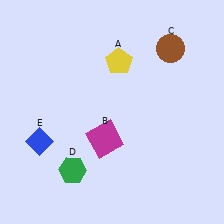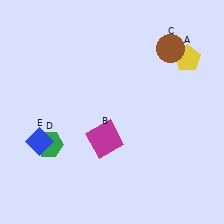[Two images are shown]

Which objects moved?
The objects that moved are: the yellow pentagon (A), the green hexagon (D).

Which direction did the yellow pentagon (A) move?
The yellow pentagon (A) moved right.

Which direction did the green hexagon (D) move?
The green hexagon (D) moved up.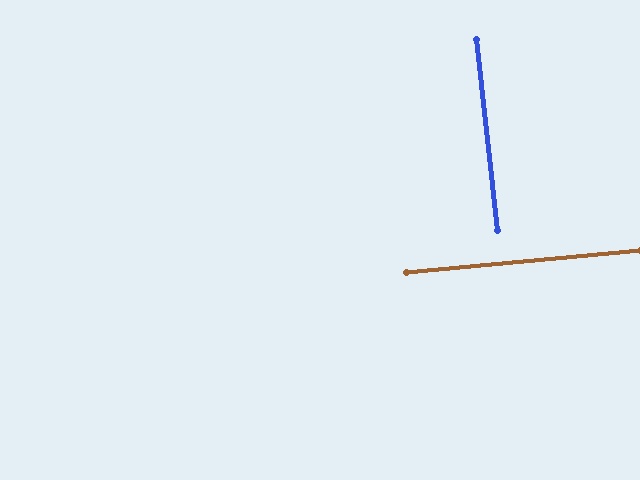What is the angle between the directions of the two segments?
Approximately 89 degrees.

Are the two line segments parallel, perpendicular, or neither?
Perpendicular — they meet at approximately 89°.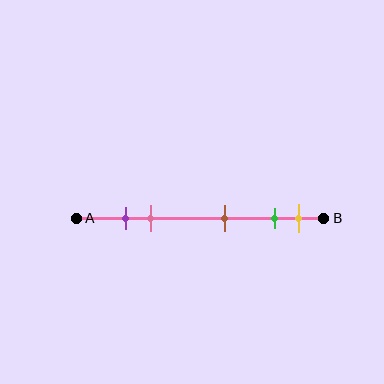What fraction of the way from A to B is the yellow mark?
The yellow mark is approximately 90% (0.9) of the way from A to B.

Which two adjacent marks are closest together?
The purple and pink marks are the closest adjacent pair.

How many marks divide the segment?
There are 5 marks dividing the segment.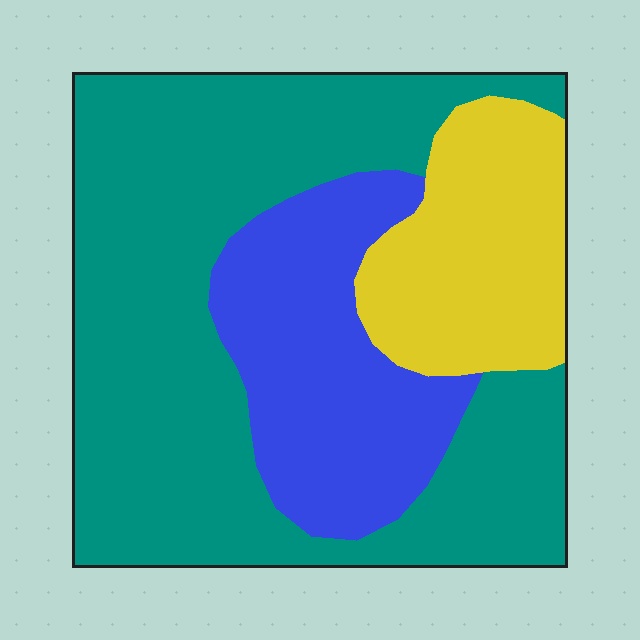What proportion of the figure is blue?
Blue takes up about one quarter (1/4) of the figure.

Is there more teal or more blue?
Teal.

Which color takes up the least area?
Yellow, at roughly 20%.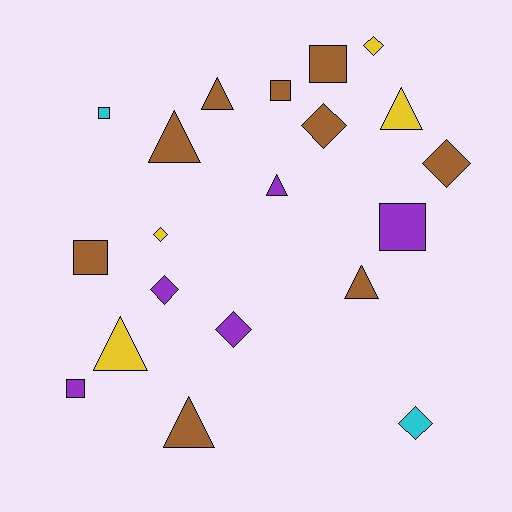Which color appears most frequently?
Brown, with 9 objects.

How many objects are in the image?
There are 20 objects.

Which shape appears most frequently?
Triangle, with 7 objects.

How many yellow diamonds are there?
There are 2 yellow diamonds.